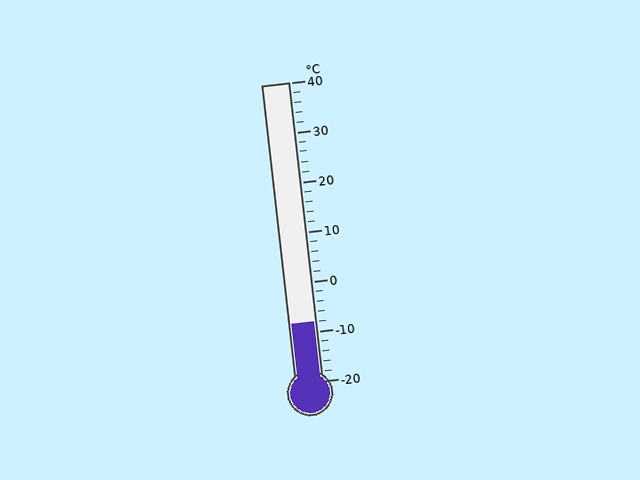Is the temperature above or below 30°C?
The temperature is below 30°C.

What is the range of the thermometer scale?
The thermometer scale ranges from -20°C to 40°C.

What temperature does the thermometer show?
The thermometer shows approximately -8°C.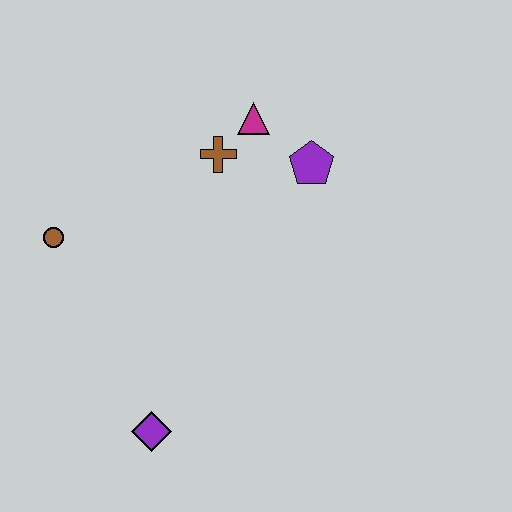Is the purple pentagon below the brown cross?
Yes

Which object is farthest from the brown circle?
The purple pentagon is farthest from the brown circle.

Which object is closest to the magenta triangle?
The brown cross is closest to the magenta triangle.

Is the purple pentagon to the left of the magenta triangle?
No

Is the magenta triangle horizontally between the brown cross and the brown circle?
No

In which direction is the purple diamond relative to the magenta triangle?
The purple diamond is below the magenta triangle.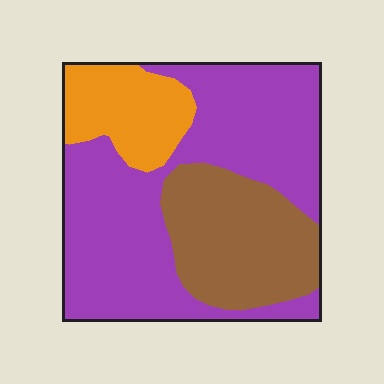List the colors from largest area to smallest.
From largest to smallest: purple, brown, orange.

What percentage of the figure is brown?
Brown covers roughly 25% of the figure.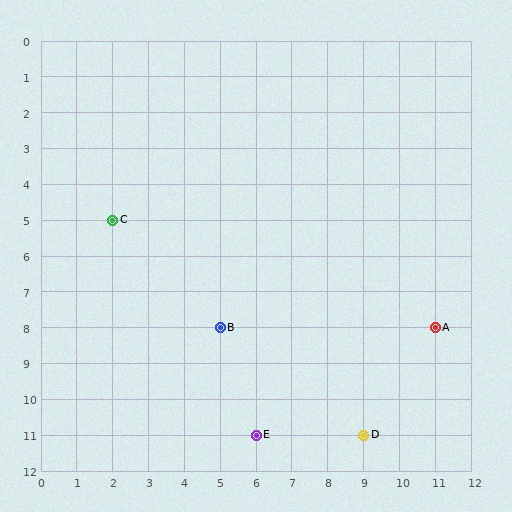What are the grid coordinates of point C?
Point C is at grid coordinates (2, 5).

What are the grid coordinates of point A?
Point A is at grid coordinates (11, 8).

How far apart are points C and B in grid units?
Points C and B are 3 columns and 3 rows apart (about 4.2 grid units diagonally).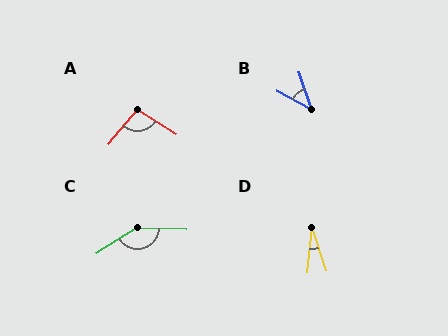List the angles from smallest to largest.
D (24°), B (43°), A (97°), C (145°).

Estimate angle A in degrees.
Approximately 97 degrees.